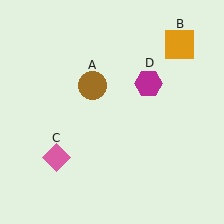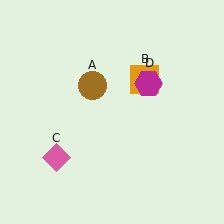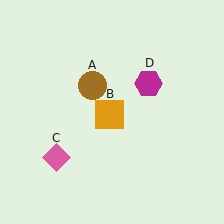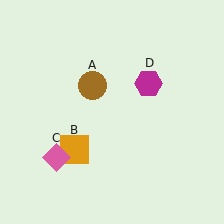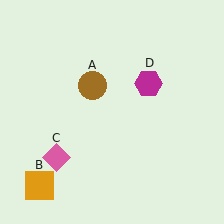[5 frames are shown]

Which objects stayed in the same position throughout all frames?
Brown circle (object A) and pink diamond (object C) and magenta hexagon (object D) remained stationary.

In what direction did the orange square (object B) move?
The orange square (object B) moved down and to the left.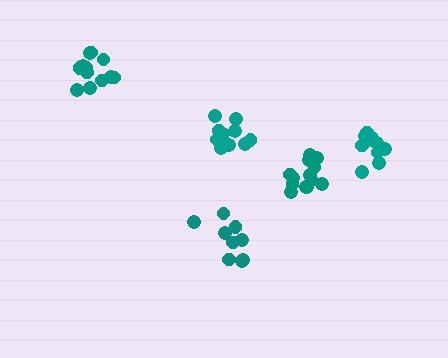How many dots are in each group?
Group 1: 10 dots, Group 2: 12 dots, Group 3: 11 dots, Group 4: 9 dots, Group 5: 13 dots (55 total).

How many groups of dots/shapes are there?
There are 5 groups.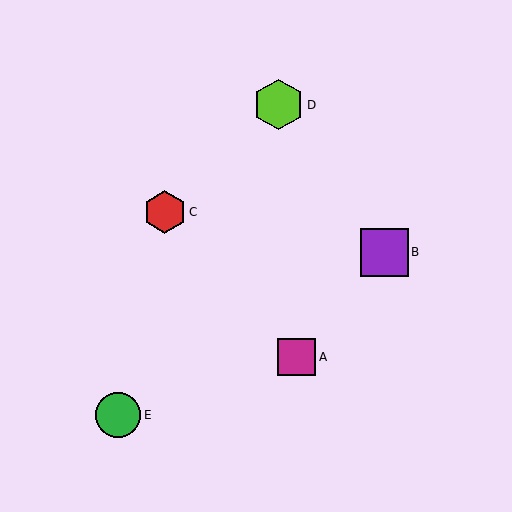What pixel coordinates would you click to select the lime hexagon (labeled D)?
Click at (278, 105) to select the lime hexagon D.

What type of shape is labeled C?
Shape C is a red hexagon.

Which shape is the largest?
The lime hexagon (labeled D) is the largest.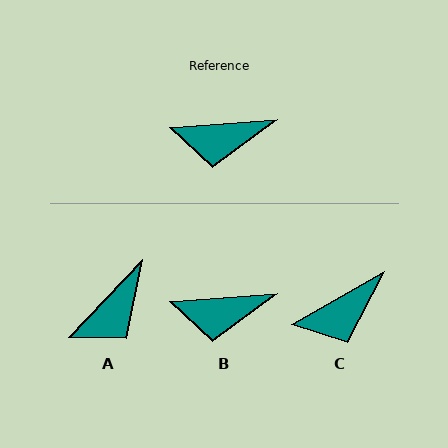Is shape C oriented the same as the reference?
No, it is off by about 26 degrees.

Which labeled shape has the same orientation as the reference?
B.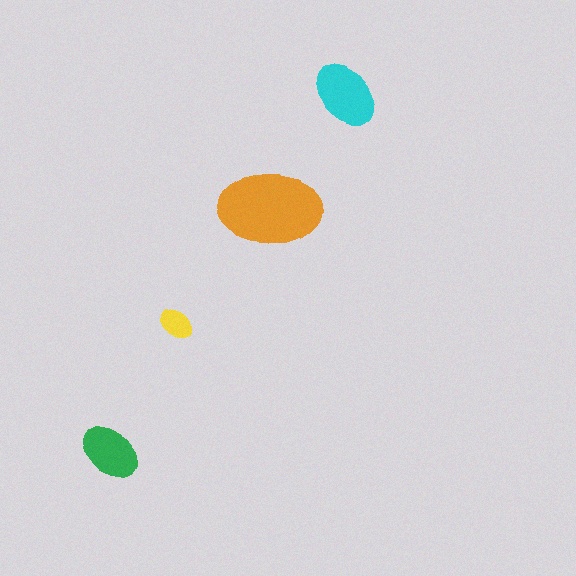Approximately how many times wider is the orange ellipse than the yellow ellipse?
About 3 times wider.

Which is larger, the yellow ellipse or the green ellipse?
The green one.